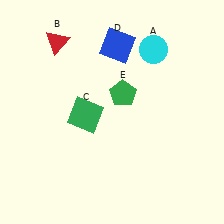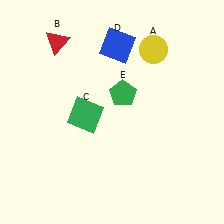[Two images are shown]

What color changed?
The circle (A) changed from cyan in Image 1 to yellow in Image 2.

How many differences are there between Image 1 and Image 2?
There is 1 difference between the two images.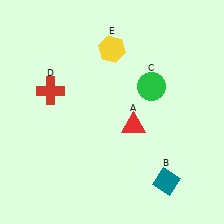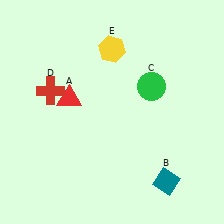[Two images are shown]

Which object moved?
The red triangle (A) moved left.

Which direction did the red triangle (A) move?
The red triangle (A) moved left.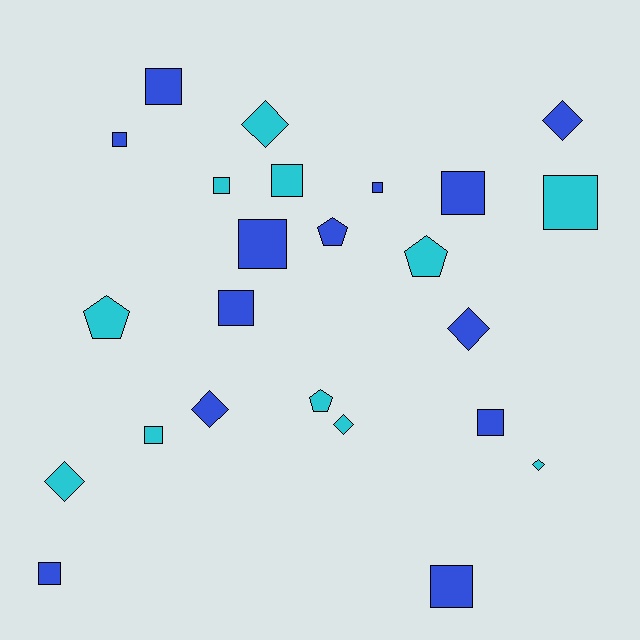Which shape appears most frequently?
Square, with 13 objects.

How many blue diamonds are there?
There are 3 blue diamonds.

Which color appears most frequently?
Blue, with 13 objects.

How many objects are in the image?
There are 24 objects.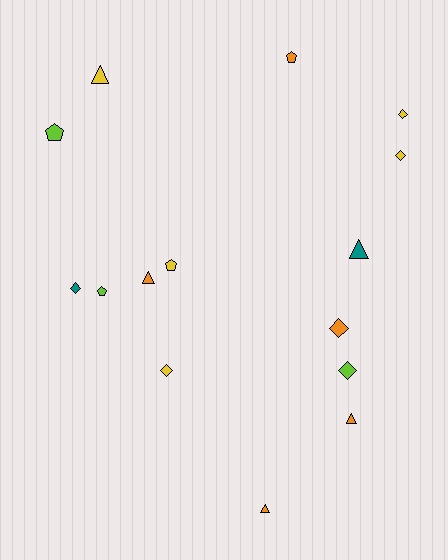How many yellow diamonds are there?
There are 3 yellow diamonds.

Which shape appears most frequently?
Diamond, with 6 objects.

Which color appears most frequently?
Orange, with 5 objects.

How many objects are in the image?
There are 15 objects.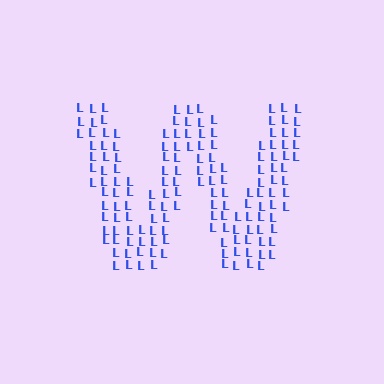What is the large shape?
The large shape is the letter W.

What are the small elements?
The small elements are letter L's.